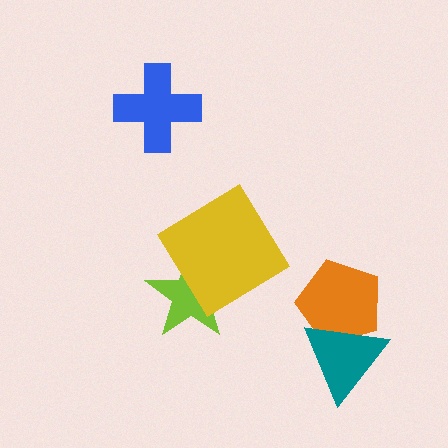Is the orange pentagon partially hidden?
Yes, it is partially covered by another shape.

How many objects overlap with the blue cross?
0 objects overlap with the blue cross.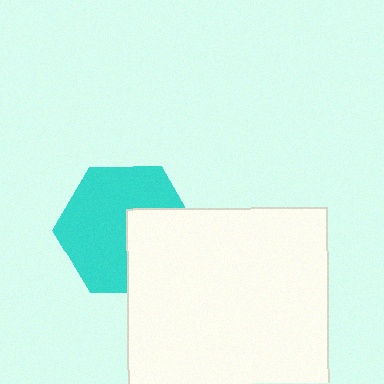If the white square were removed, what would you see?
You would see the complete cyan hexagon.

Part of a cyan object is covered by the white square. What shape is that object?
It is a hexagon.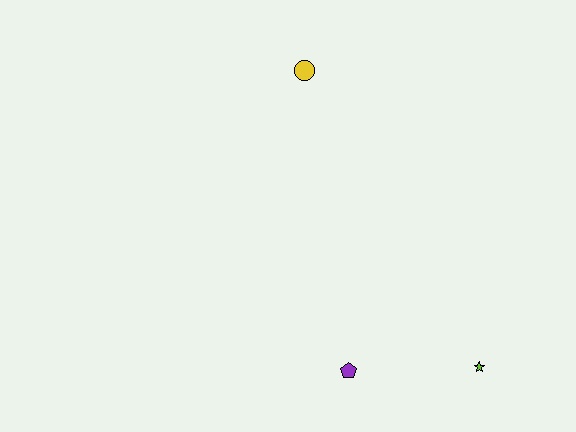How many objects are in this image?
There are 3 objects.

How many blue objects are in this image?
There are no blue objects.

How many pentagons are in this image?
There is 1 pentagon.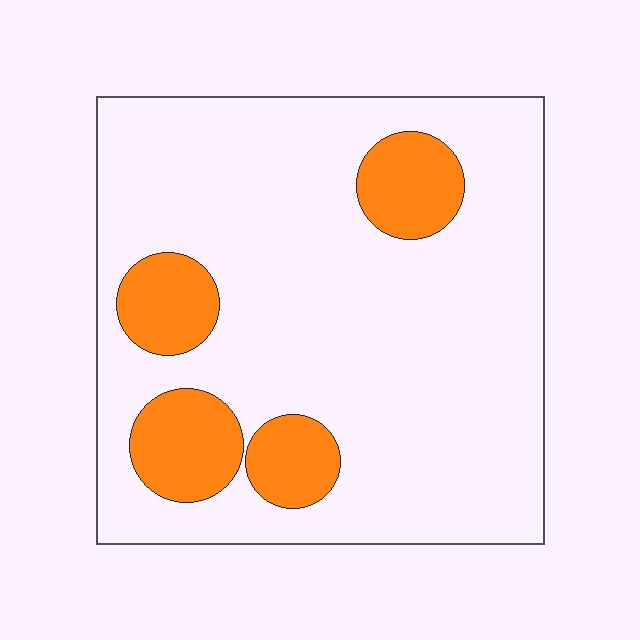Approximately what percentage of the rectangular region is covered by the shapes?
Approximately 20%.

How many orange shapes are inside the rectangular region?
4.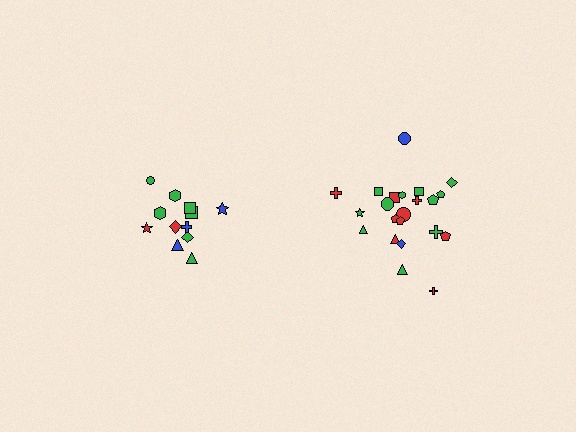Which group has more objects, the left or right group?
The right group.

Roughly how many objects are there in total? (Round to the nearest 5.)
Roughly 35 objects in total.